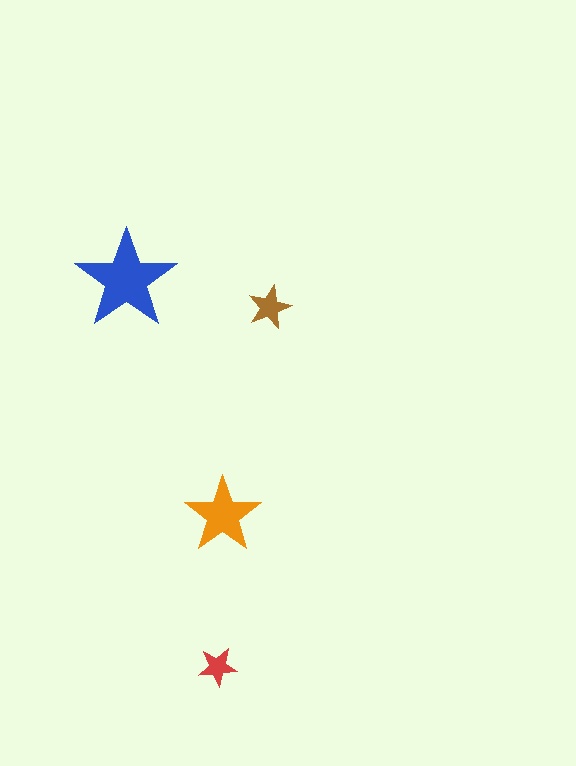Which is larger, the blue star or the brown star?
The blue one.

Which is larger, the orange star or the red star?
The orange one.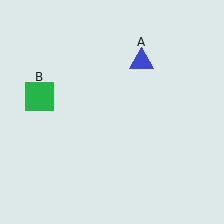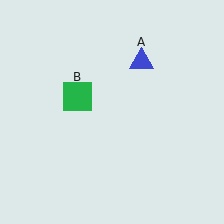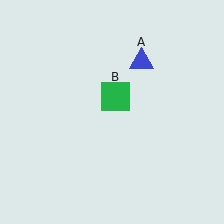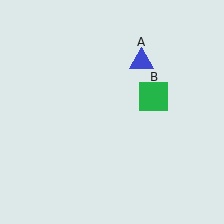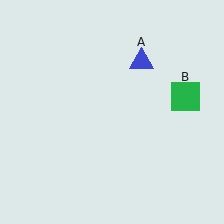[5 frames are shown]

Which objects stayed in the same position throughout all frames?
Blue triangle (object A) remained stationary.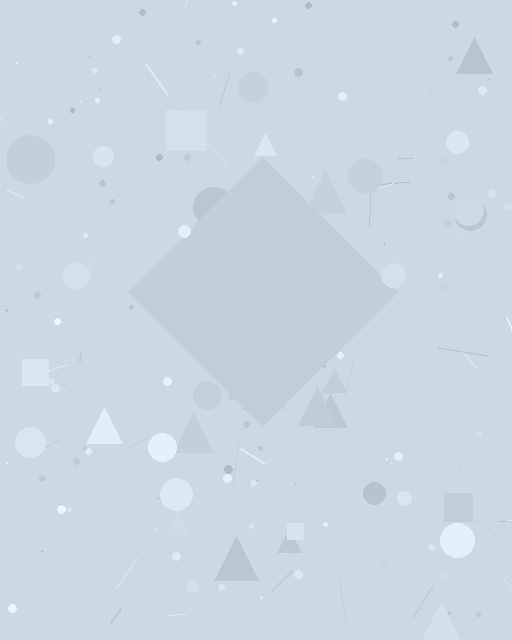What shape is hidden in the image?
A diamond is hidden in the image.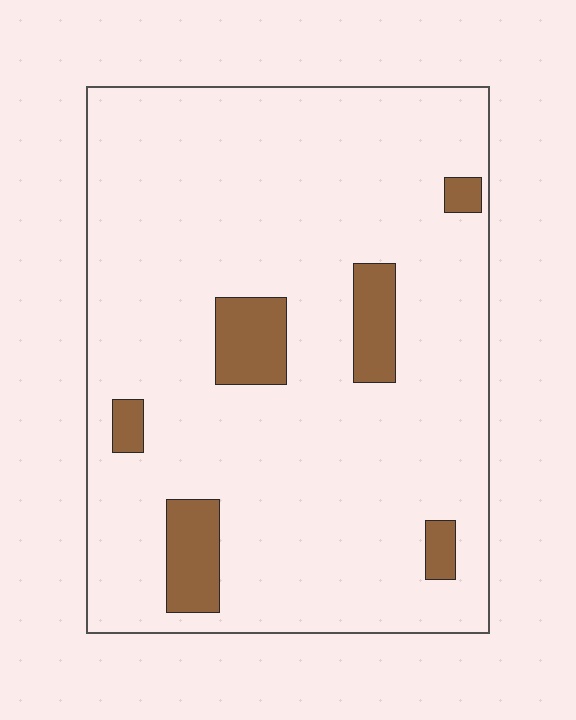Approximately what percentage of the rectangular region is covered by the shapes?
Approximately 10%.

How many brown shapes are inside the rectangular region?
6.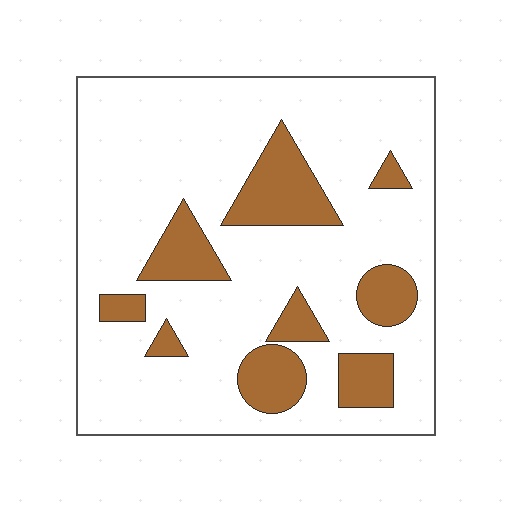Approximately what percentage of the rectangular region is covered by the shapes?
Approximately 20%.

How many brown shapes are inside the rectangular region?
9.